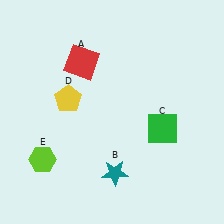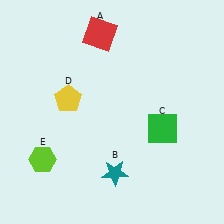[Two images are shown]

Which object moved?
The red square (A) moved up.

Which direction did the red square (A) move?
The red square (A) moved up.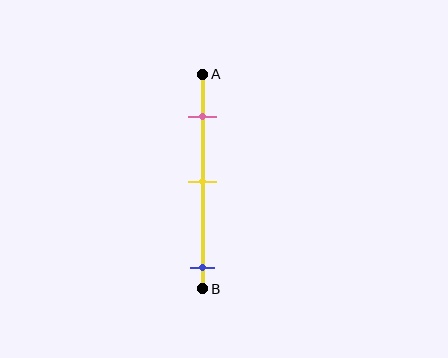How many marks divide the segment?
There are 3 marks dividing the segment.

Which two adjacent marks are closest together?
The pink and yellow marks are the closest adjacent pair.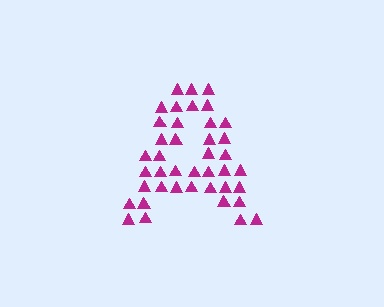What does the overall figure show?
The overall figure shows the letter A.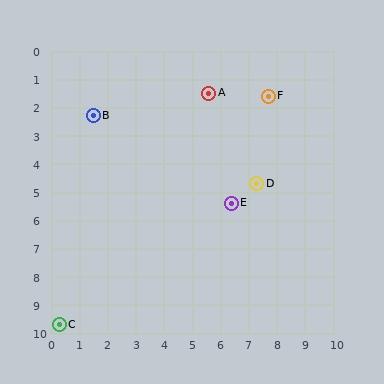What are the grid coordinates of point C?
Point C is at approximately (0.3, 9.7).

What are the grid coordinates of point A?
Point A is at approximately (5.6, 1.5).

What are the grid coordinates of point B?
Point B is at approximately (1.5, 2.3).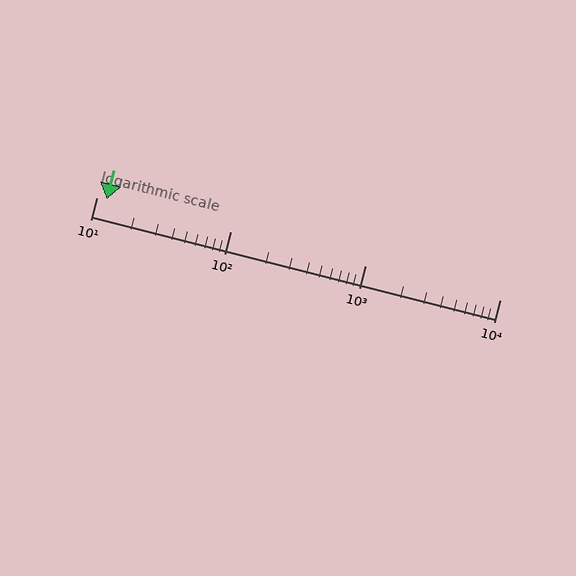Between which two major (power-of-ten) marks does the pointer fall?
The pointer is between 10 and 100.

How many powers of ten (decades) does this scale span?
The scale spans 3 decades, from 10 to 10000.